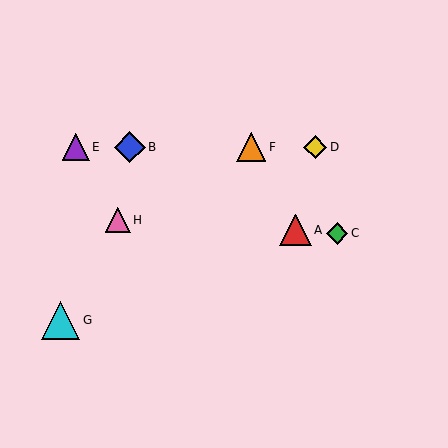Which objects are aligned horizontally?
Objects B, D, E, F are aligned horizontally.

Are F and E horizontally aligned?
Yes, both are at y≈147.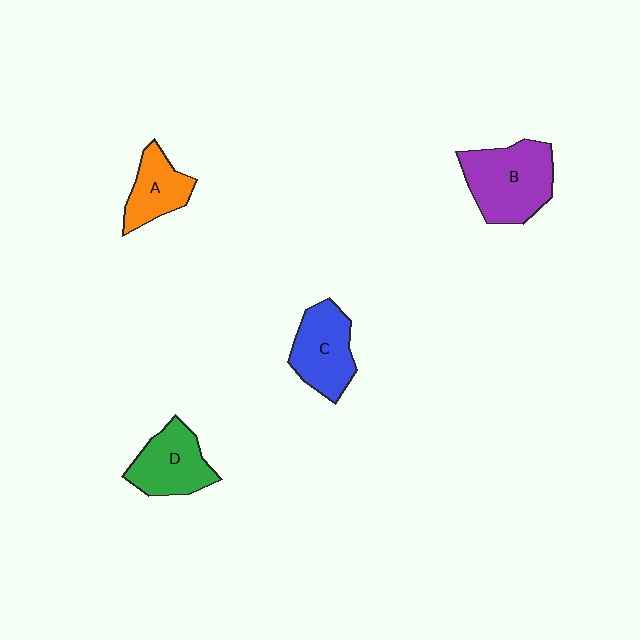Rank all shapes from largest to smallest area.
From largest to smallest: B (purple), C (blue), D (green), A (orange).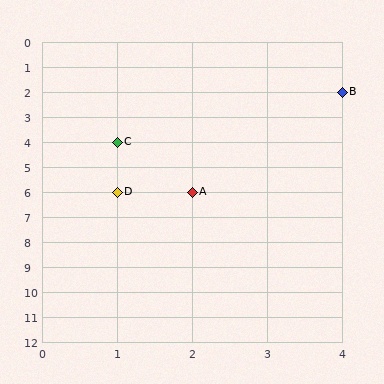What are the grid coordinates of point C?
Point C is at grid coordinates (1, 4).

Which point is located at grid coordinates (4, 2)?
Point B is at (4, 2).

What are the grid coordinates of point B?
Point B is at grid coordinates (4, 2).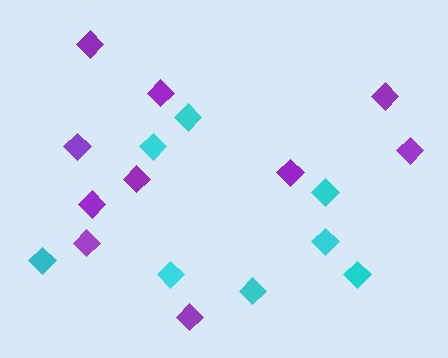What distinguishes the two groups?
There are 2 groups: one group of cyan diamonds (8) and one group of purple diamonds (10).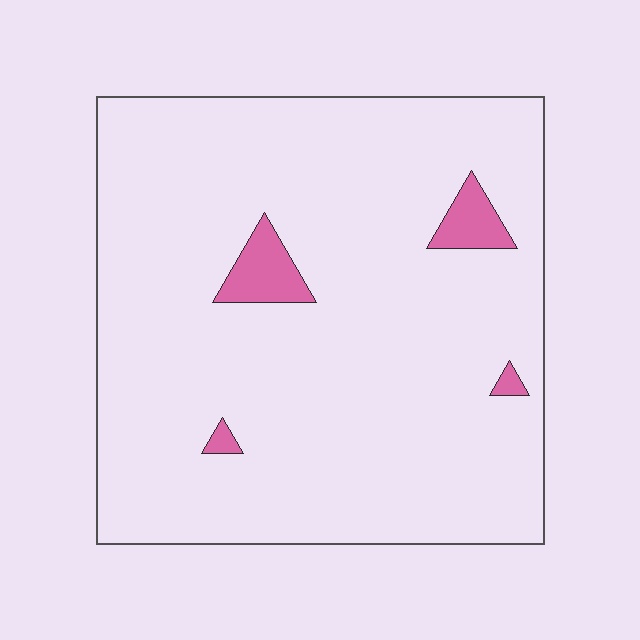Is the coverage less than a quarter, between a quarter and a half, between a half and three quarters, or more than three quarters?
Less than a quarter.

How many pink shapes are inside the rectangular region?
4.